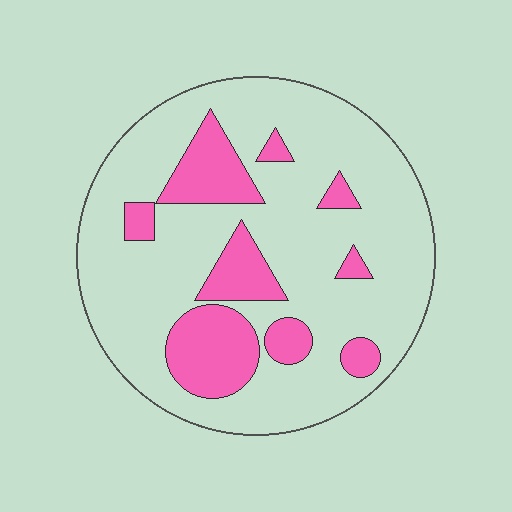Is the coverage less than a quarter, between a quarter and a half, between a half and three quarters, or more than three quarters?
Less than a quarter.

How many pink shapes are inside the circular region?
9.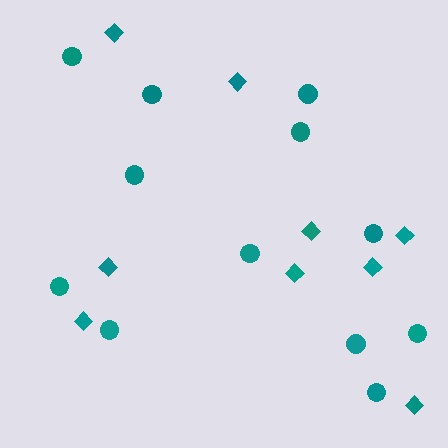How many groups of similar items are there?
There are 2 groups: one group of diamonds (9) and one group of circles (12).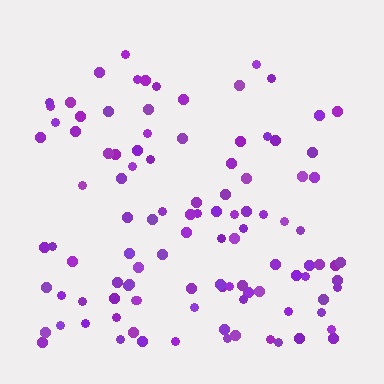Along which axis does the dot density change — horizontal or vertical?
Vertical.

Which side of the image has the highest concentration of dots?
The bottom.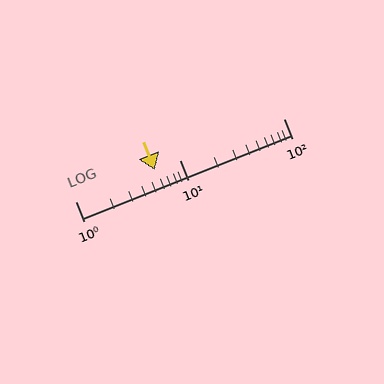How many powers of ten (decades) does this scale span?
The scale spans 2 decades, from 1 to 100.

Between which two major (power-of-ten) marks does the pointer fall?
The pointer is between 1 and 10.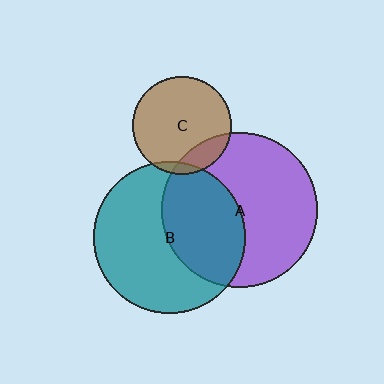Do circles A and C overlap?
Yes.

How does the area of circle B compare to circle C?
Approximately 2.4 times.